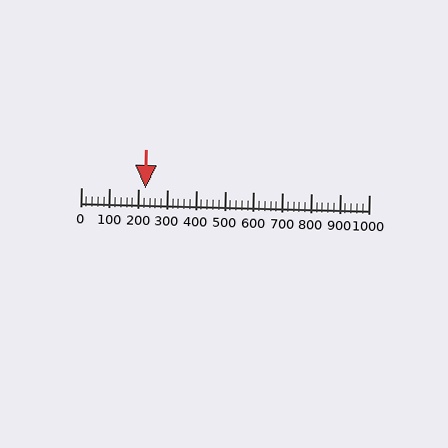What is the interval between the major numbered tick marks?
The major tick marks are spaced 100 units apart.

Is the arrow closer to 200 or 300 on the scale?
The arrow is closer to 200.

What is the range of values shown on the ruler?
The ruler shows values from 0 to 1000.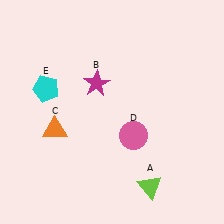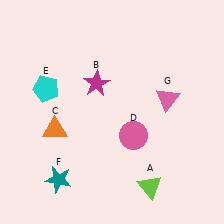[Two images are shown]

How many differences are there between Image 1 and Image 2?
There are 2 differences between the two images.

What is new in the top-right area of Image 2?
A pink triangle (G) was added in the top-right area of Image 2.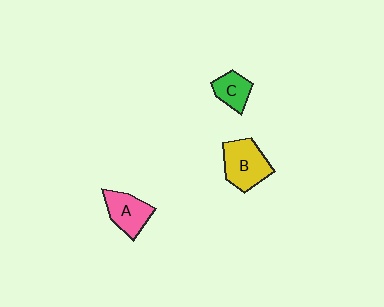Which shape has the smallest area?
Shape C (green).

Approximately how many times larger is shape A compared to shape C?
Approximately 1.4 times.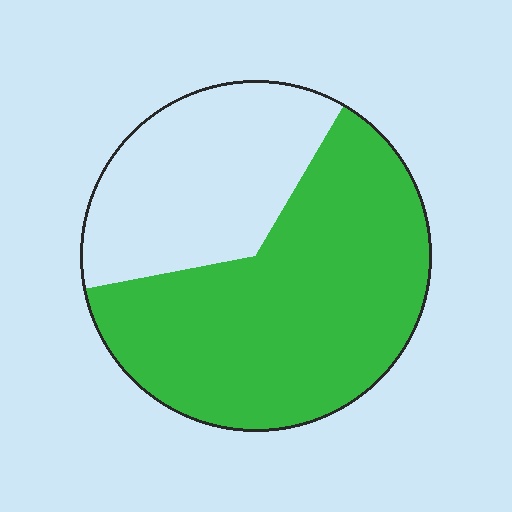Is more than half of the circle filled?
Yes.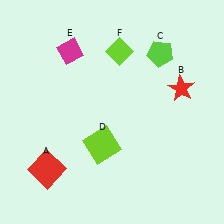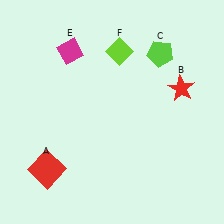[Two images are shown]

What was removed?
The lime square (D) was removed in Image 2.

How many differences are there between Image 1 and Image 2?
There is 1 difference between the two images.